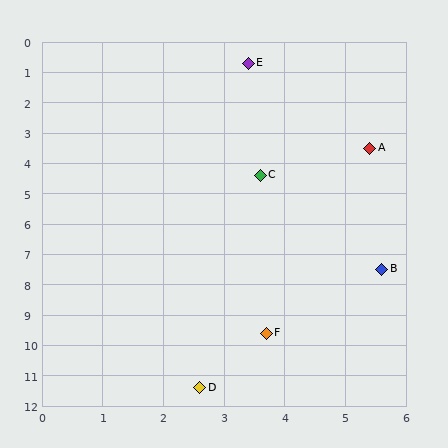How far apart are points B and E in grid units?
Points B and E are about 7.1 grid units apart.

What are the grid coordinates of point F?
Point F is at approximately (3.7, 9.6).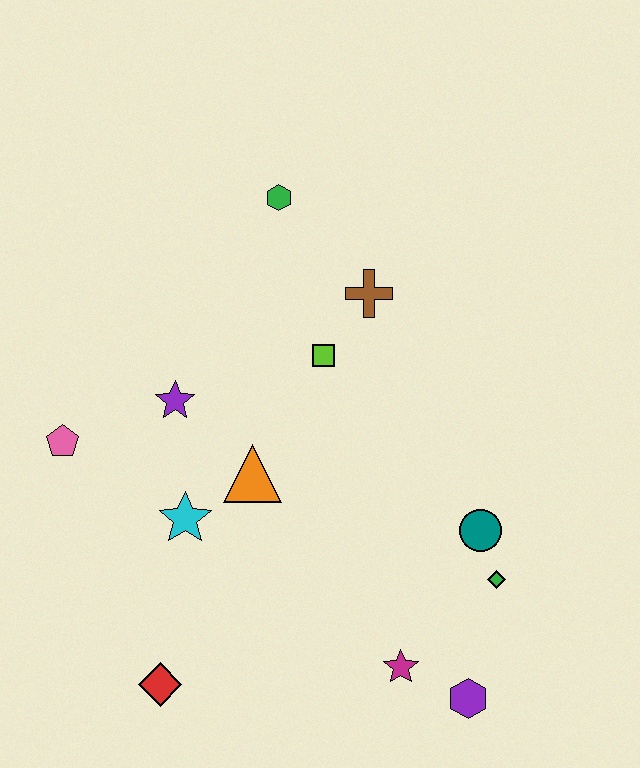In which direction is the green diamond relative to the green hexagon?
The green diamond is below the green hexagon.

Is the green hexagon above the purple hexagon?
Yes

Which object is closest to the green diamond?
The teal circle is closest to the green diamond.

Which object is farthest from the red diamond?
The green hexagon is farthest from the red diamond.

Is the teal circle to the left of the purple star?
No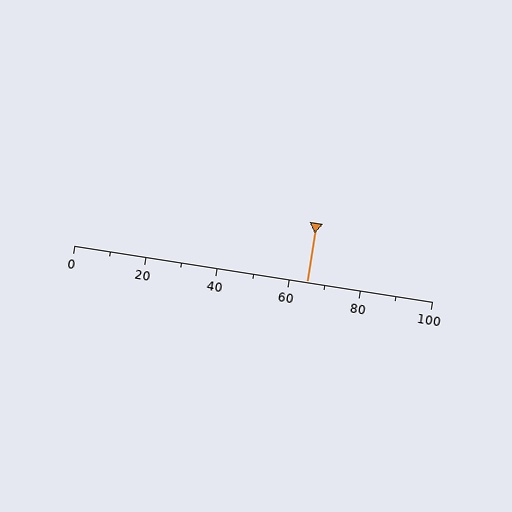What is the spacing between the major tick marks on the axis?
The major ticks are spaced 20 apart.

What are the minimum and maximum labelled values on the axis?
The axis runs from 0 to 100.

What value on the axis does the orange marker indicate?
The marker indicates approximately 65.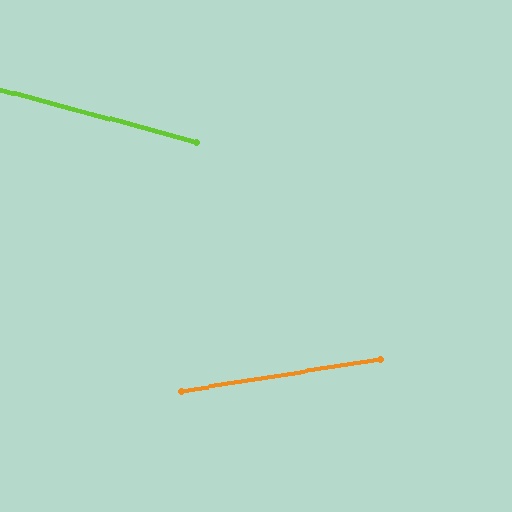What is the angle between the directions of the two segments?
Approximately 24 degrees.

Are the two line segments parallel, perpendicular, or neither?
Neither parallel nor perpendicular — they differ by about 24°.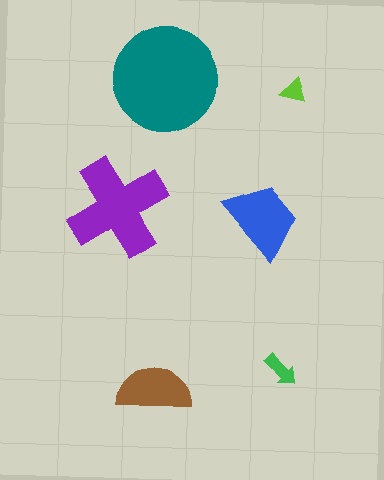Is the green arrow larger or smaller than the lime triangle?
Larger.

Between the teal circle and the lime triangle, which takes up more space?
The teal circle.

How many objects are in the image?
There are 6 objects in the image.